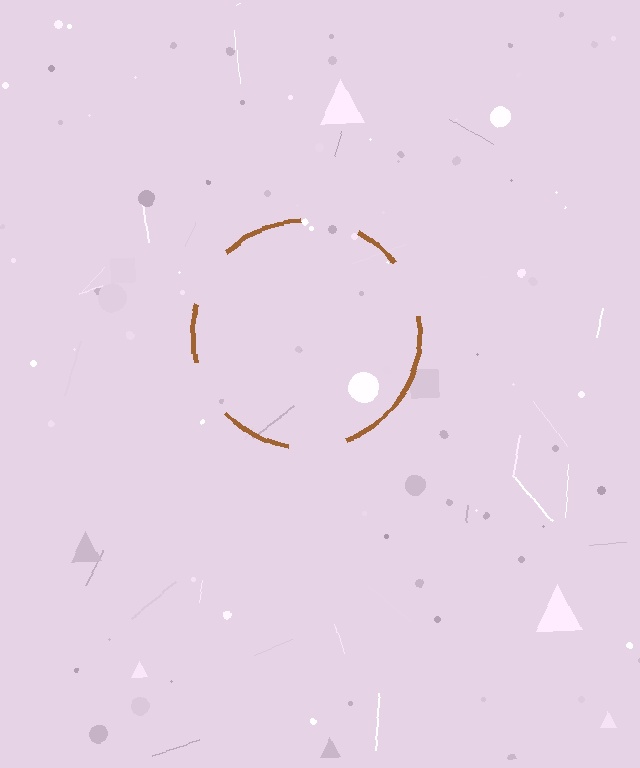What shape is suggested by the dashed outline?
The dashed outline suggests a circle.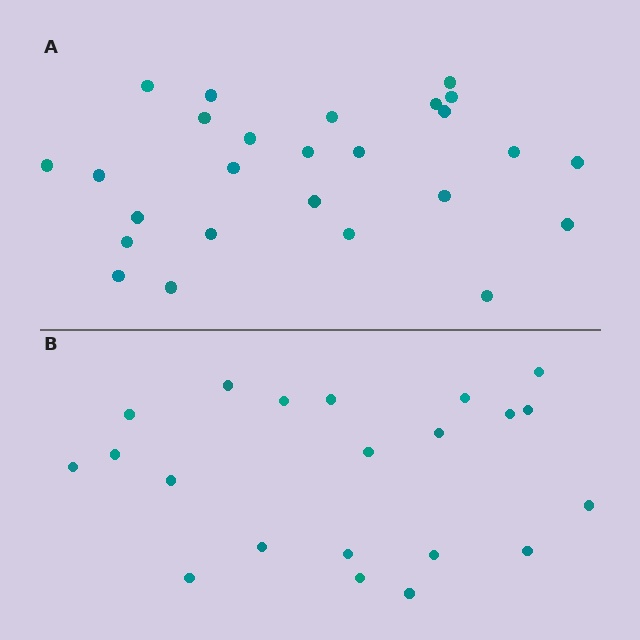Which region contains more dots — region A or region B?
Region A (the top region) has more dots.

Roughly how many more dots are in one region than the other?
Region A has about 5 more dots than region B.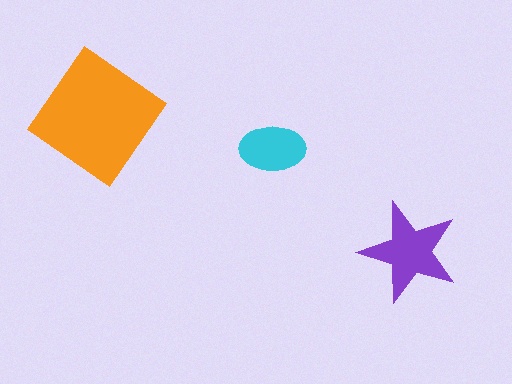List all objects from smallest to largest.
The cyan ellipse, the purple star, the orange diamond.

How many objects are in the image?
There are 3 objects in the image.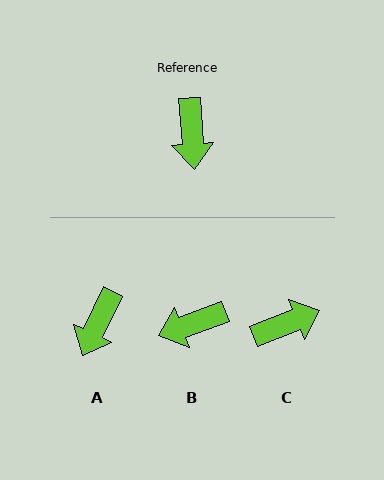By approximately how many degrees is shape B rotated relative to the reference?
Approximately 74 degrees clockwise.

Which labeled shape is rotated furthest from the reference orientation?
C, about 107 degrees away.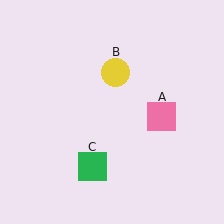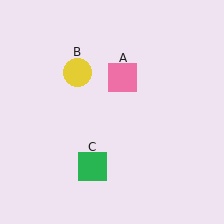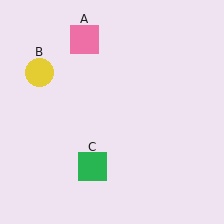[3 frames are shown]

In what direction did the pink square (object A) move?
The pink square (object A) moved up and to the left.